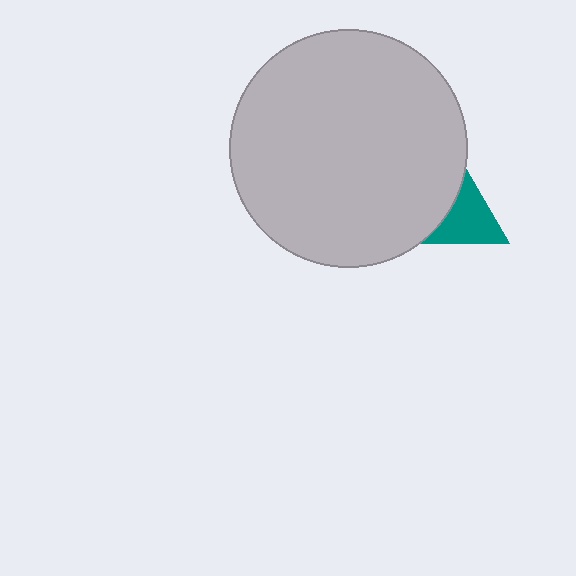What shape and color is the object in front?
The object in front is a light gray circle.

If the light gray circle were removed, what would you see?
You would see the complete teal triangle.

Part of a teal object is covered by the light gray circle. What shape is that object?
It is a triangle.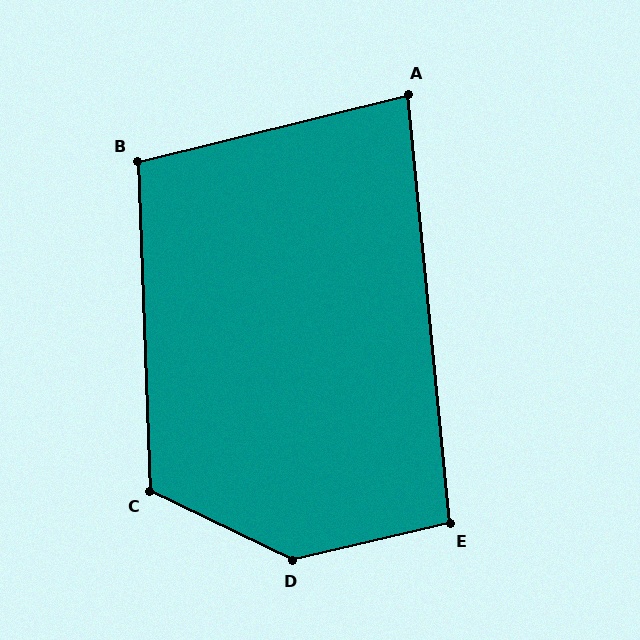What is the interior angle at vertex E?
Approximately 97 degrees (obtuse).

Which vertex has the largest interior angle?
D, at approximately 141 degrees.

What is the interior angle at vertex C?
Approximately 118 degrees (obtuse).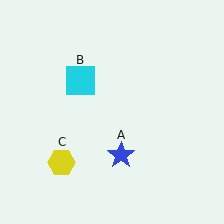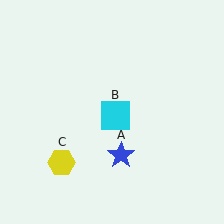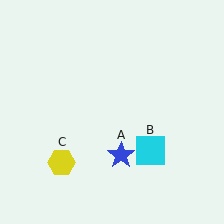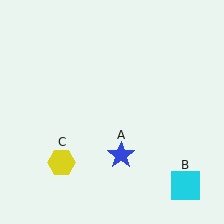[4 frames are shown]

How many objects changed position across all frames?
1 object changed position: cyan square (object B).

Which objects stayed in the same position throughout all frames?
Blue star (object A) and yellow hexagon (object C) remained stationary.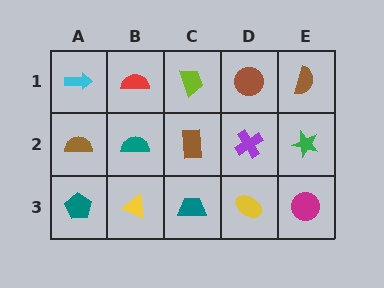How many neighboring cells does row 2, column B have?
4.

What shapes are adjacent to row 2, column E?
A brown semicircle (row 1, column E), a magenta circle (row 3, column E), a purple cross (row 2, column D).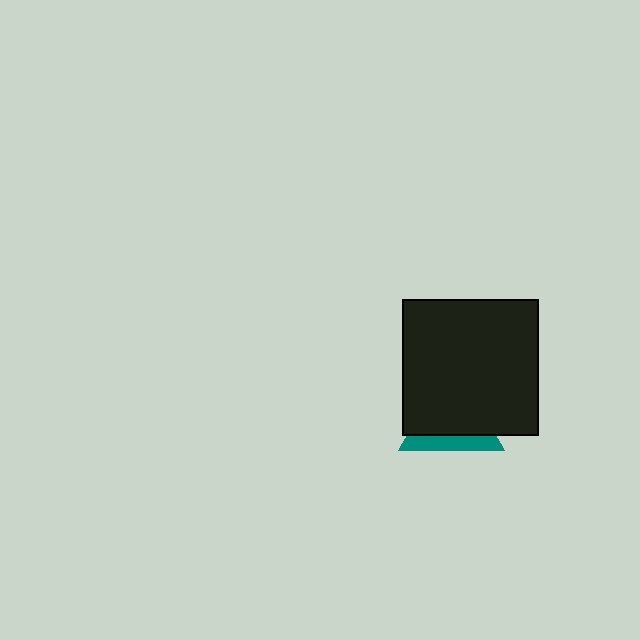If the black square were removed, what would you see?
You would see the complete teal triangle.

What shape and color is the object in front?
The object in front is a black square.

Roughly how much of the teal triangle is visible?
A small part of it is visible (roughly 31%).